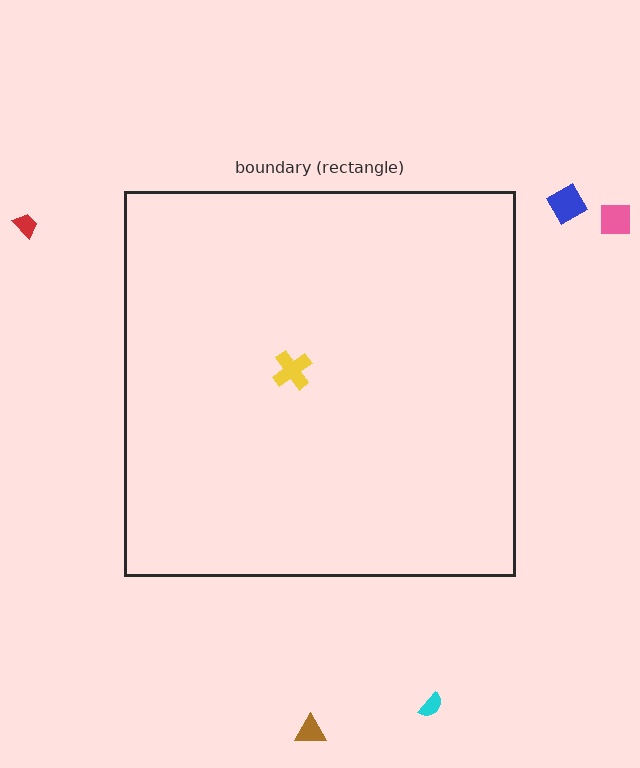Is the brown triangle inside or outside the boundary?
Outside.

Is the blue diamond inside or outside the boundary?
Outside.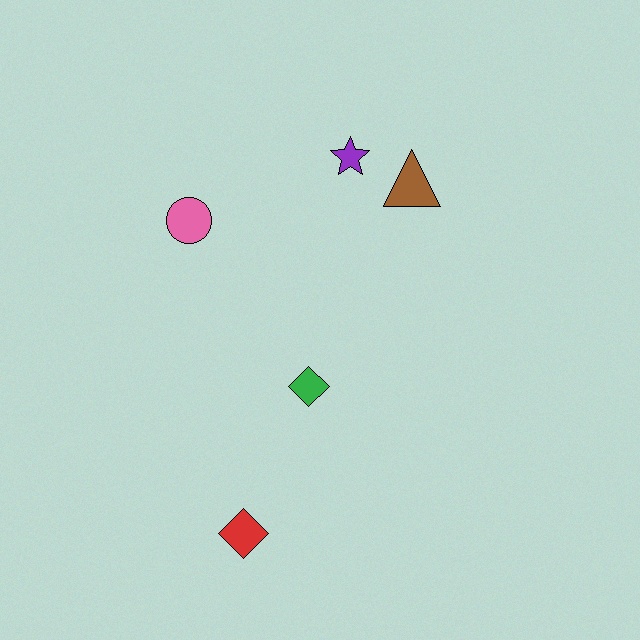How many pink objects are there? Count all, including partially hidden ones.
There is 1 pink object.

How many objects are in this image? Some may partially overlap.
There are 5 objects.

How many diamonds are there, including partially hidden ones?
There are 2 diamonds.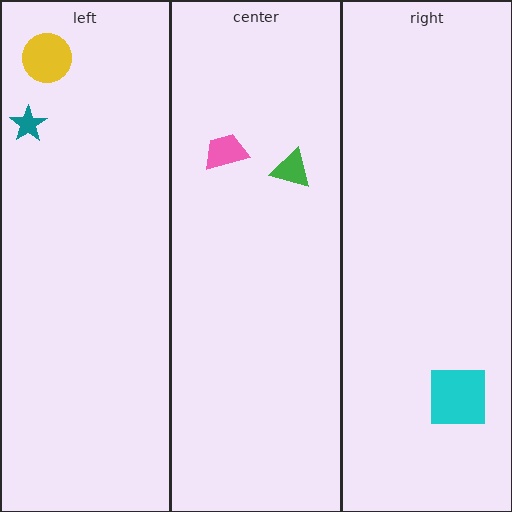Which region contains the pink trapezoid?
The center region.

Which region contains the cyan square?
The right region.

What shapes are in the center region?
The green triangle, the pink trapezoid.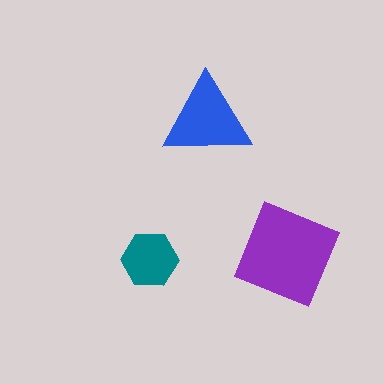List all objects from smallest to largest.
The teal hexagon, the blue triangle, the purple square.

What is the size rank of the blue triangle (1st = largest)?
2nd.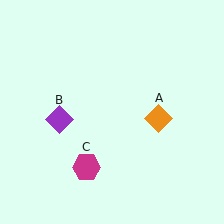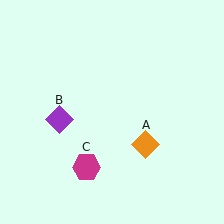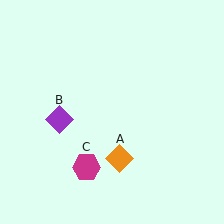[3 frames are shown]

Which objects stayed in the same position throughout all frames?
Purple diamond (object B) and magenta hexagon (object C) remained stationary.